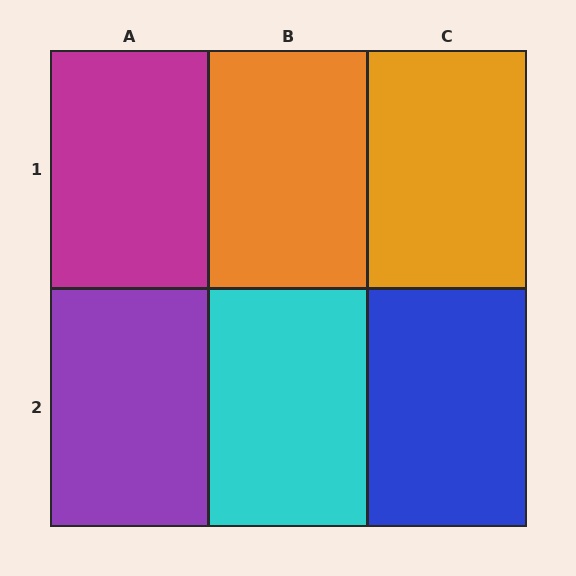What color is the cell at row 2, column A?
Purple.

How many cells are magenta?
1 cell is magenta.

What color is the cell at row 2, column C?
Blue.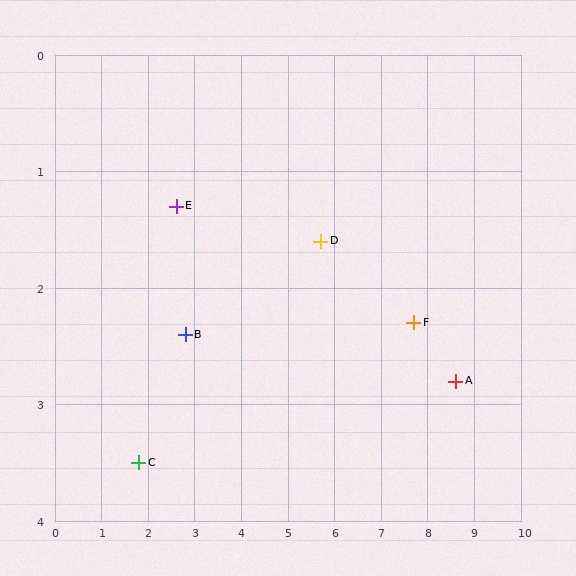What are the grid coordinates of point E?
Point E is at approximately (2.6, 1.3).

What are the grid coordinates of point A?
Point A is at approximately (8.6, 2.8).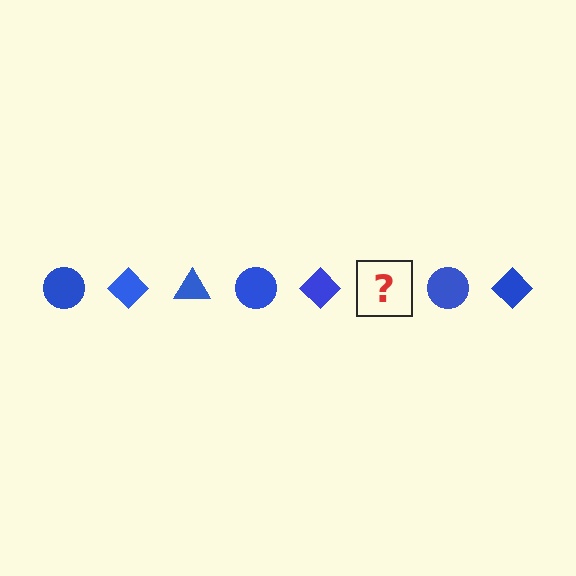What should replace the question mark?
The question mark should be replaced with a blue triangle.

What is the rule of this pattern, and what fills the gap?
The rule is that the pattern cycles through circle, diamond, triangle shapes in blue. The gap should be filled with a blue triangle.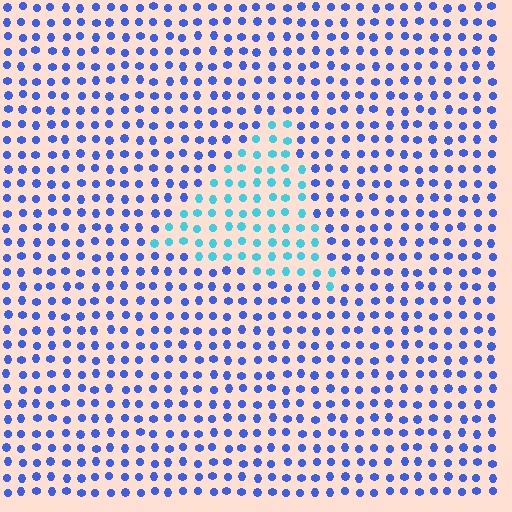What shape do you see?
I see a triangle.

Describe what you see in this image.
The image is filled with small blue elements in a uniform arrangement. A triangle-shaped region is visible where the elements are tinted to a slightly different hue, forming a subtle color boundary.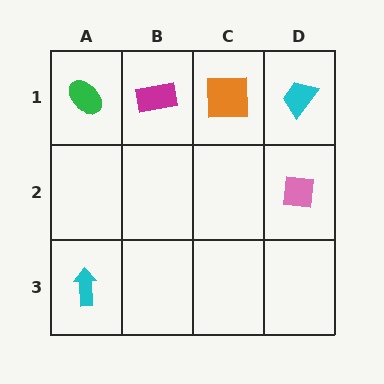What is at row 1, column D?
A cyan trapezoid.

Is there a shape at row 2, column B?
No, that cell is empty.